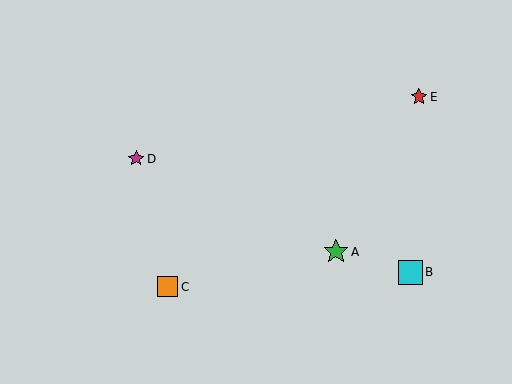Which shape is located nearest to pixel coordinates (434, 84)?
The red star (labeled E) at (419, 97) is nearest to that location.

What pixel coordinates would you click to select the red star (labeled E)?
Click at (419, 97) to select the red star E.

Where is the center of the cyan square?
The center of the cyan square is at (410, 272).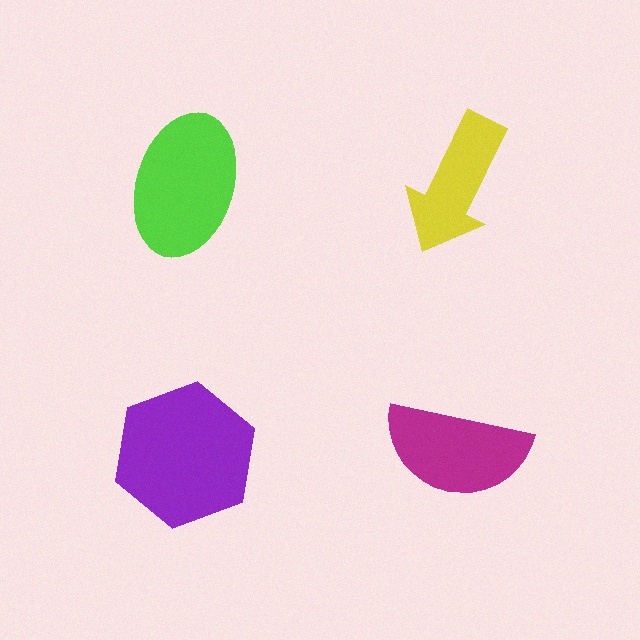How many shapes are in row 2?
2 shapes.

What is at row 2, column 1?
A purple hexagon.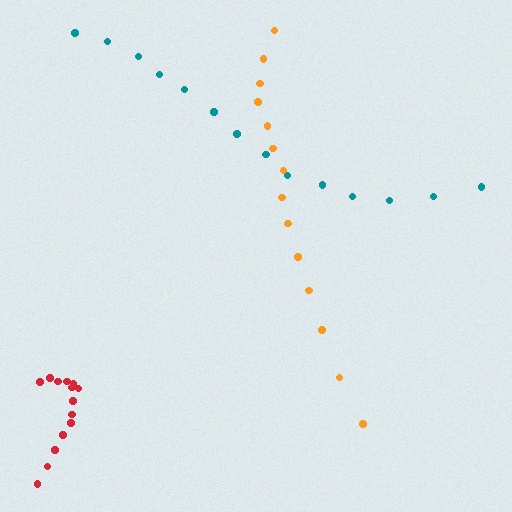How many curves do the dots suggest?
There are 3 distinct paths.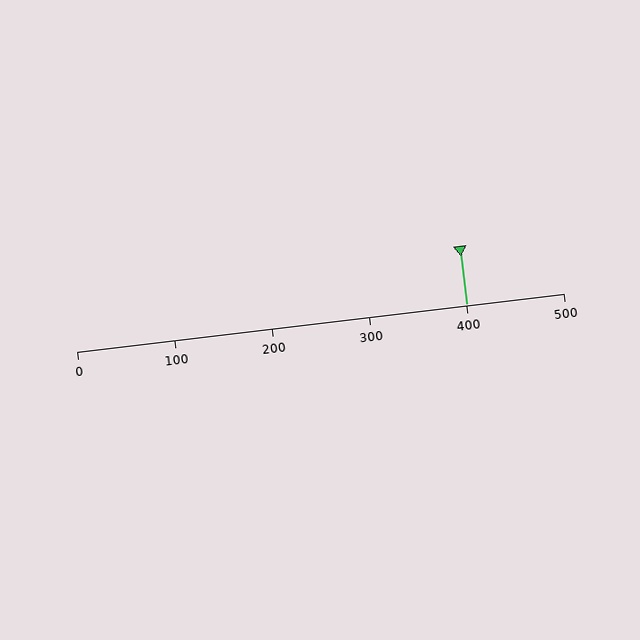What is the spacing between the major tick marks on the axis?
The major ticks are spaced 100 apart.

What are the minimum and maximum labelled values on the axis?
The axis runs from 0 to 500.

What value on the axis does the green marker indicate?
The marker indicates approximately 400.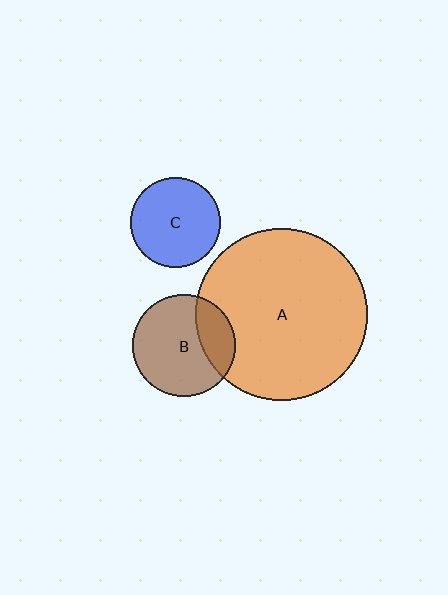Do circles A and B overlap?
Yes.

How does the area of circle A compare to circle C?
Approximately 3.6 times.